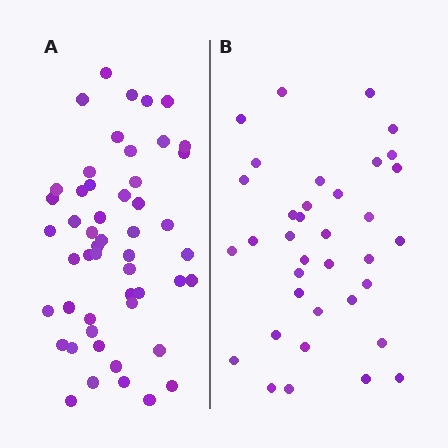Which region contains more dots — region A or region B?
Region A (the left region) has more dots.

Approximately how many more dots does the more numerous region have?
Region A has approximately 15 more dots than region B.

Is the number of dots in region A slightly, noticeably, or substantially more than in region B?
Region A has noticeably more, but not dramatically so. The ratio is roughly 1.4 to 1.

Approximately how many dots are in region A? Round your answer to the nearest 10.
About 50 dots. (The exact count is 51, which rounds to 50.)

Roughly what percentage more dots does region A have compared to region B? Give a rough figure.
About 40% more.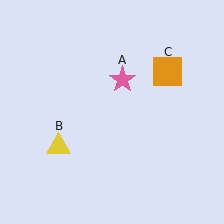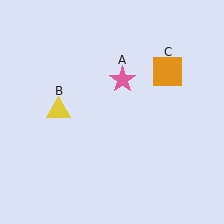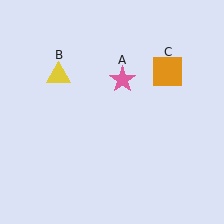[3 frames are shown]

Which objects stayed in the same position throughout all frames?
Pink star (object A) and orange square (object C) remained stationary.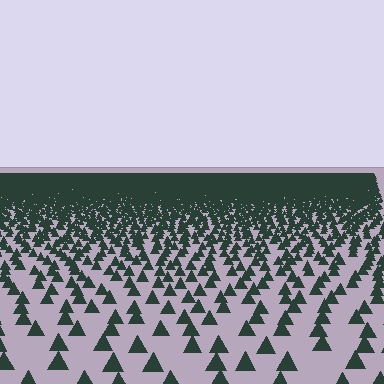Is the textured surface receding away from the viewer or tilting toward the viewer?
The surface is receding away from the viewer. Texture elements get smaller and denser toward the top.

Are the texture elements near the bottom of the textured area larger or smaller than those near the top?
Larger. Near the bottom, elements are closer to the viewer and appear at a bigger on-screen size.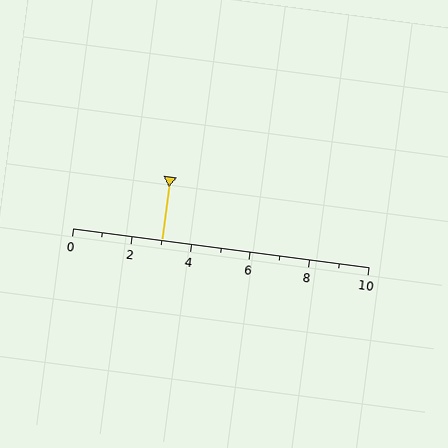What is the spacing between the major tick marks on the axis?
The major ticks are spaced 2 apart.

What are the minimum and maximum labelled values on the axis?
The axis runs from 0 to 10.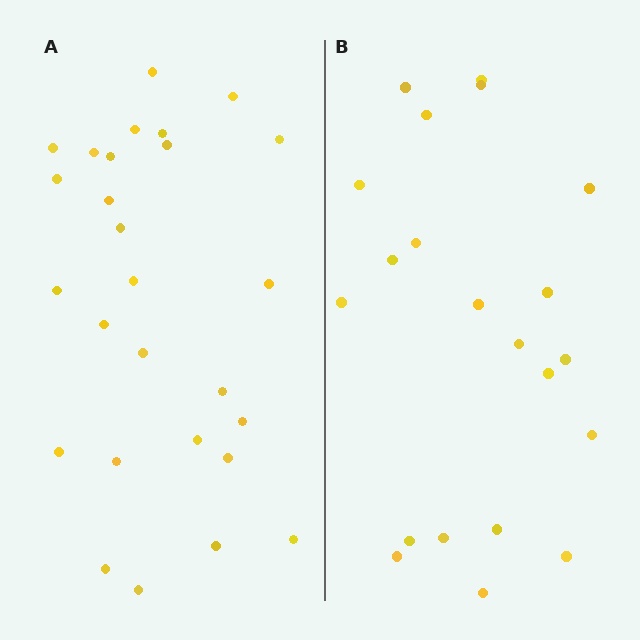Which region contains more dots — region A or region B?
Region A (the left region) has more dots.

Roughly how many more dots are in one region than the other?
Region A has about 6 more dots than region B.